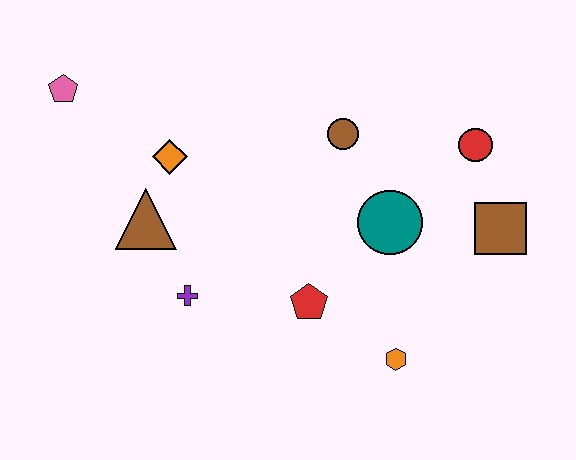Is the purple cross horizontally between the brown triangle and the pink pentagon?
No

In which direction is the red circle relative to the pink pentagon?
The red circle is to the right of the pink pentagon.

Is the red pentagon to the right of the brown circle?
No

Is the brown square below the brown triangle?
Yes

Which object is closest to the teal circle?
The brown circle is closest to the teal circle.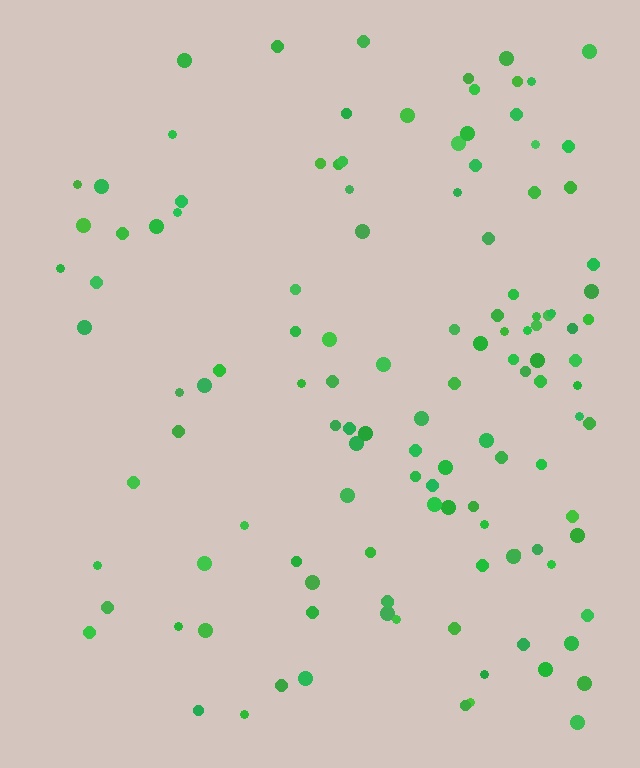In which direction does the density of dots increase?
From left to right, with the right side densest.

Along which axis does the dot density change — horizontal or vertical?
Horizontal.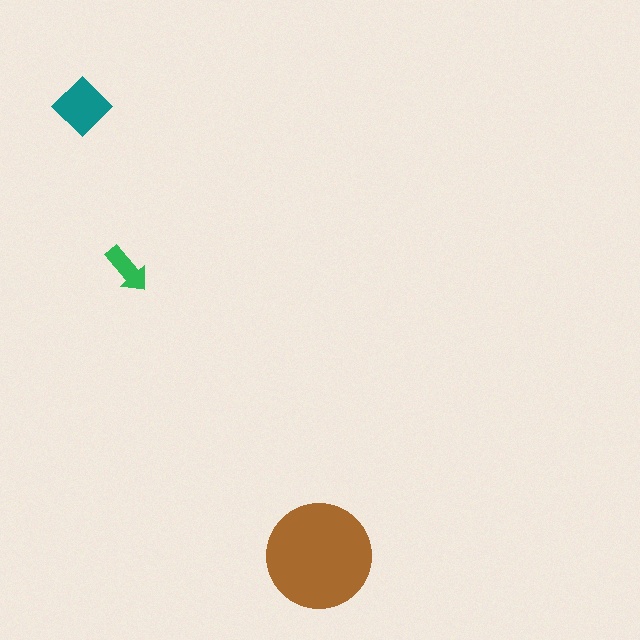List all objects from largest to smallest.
The brown circle, the teal diamond, the green arrow.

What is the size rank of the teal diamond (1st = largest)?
2nd.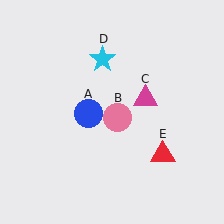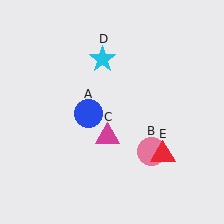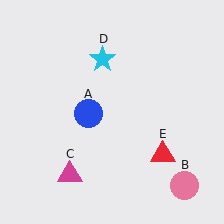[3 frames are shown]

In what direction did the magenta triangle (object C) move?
The magenta triangle (object C) moved down and to the left.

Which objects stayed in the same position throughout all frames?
Blue circle (object A) and cyan star (object D) and red triangle (object E) remained stationary.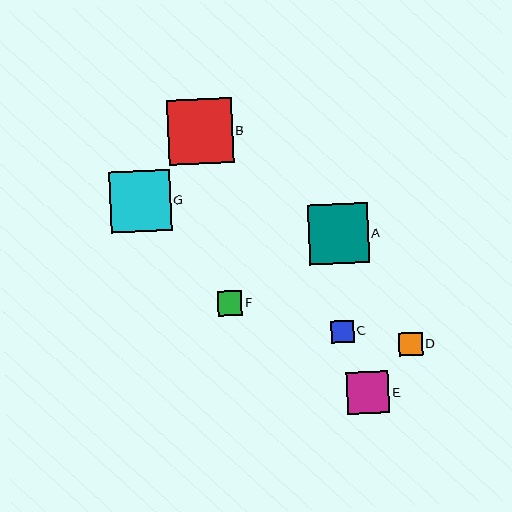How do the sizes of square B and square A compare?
Square B and square A are approximately the same size.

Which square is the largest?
Square B is the largest with a size of approximately 65 pixels.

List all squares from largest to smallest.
From largest to smallest: B, G, A, E, F, D, C.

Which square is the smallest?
Square C is the smallest with a size of approximately 23 pixels.